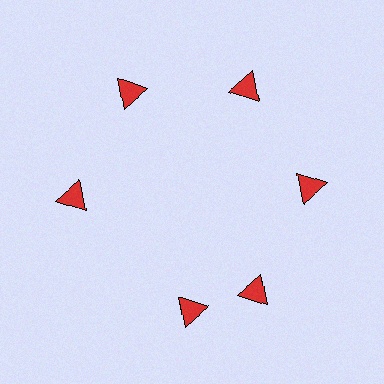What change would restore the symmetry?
The symmetry would be restored by rotating it back into even spacing with its neighbors so that all 6 triangles sit at equal angles and equal distance from the center.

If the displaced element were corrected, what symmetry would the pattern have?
It would have 6-fold rotational symmetry — the pattern would map onto itself every 60 degrees.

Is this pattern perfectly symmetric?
No. The 6 red triangles are arranged in a ring, but one element near the 7 o'clock position is rotated out of alignment along the ring, breaking the 6-fold rotational symmetry.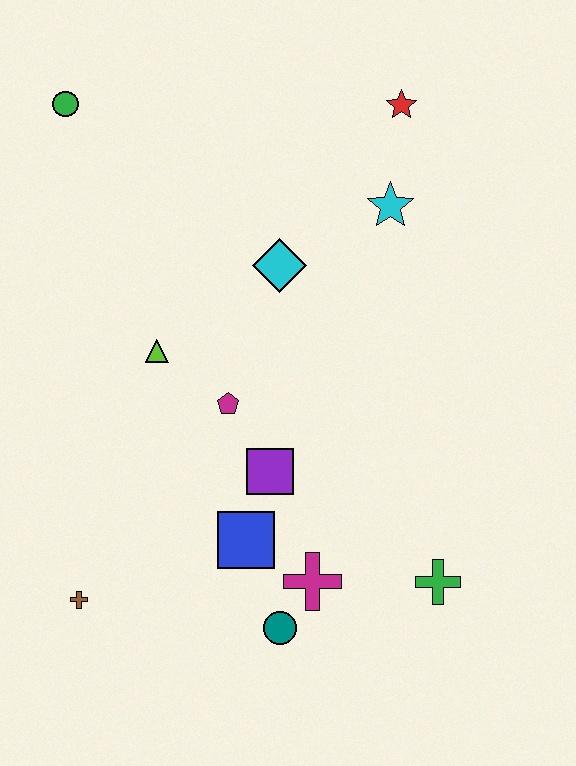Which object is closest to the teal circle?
The magenta cross is closest to the teal circle.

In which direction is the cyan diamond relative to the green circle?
The cyan diamond is to the right of the green circle.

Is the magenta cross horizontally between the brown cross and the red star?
Yes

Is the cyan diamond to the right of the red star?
No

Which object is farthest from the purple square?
The green circle is farthest from the purple square.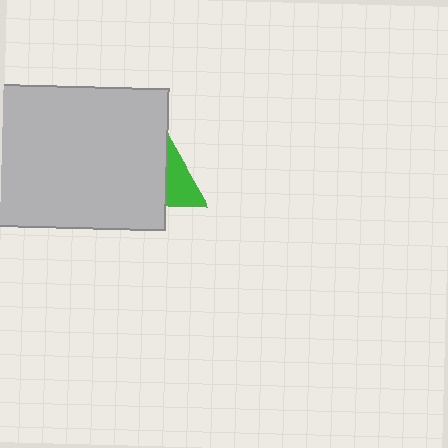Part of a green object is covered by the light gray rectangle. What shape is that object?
It is a triangle.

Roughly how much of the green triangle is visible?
A small part of it is visible (roughly 32%).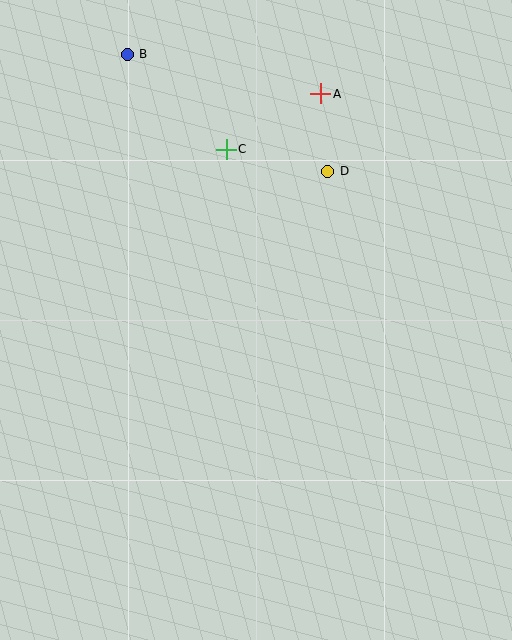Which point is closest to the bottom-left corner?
Point C is closest to the bottom-left corner.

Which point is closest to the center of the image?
Point D at (328, 171) is closest to the center.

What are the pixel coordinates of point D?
Point D is at (328, 171).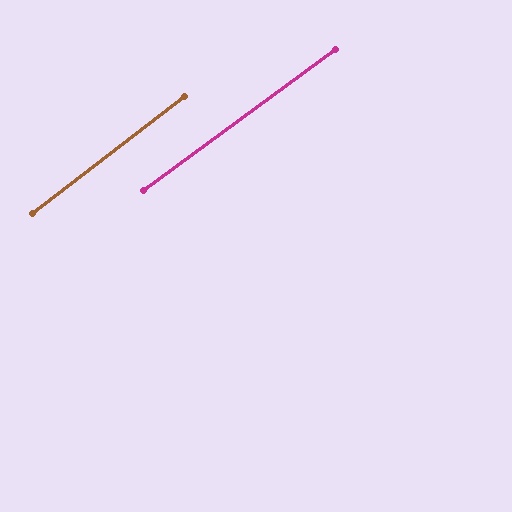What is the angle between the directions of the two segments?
Approximately 1 degree.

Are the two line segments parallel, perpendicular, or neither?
Parallel — their directions differ by only 1.1°.